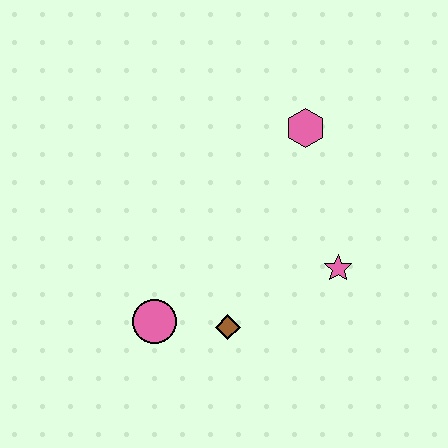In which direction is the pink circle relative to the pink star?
The pink circle is to the left of the pink star.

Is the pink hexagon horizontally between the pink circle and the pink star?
Yes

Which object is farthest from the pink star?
The pink circle is farthest from the pink star.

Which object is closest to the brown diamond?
The pink circle is closest to the brown diamond.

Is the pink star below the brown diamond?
No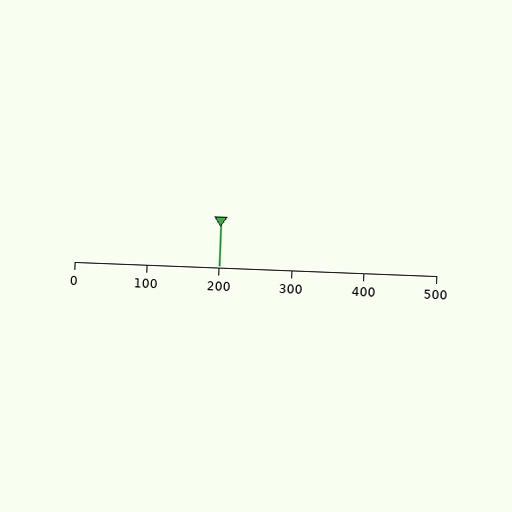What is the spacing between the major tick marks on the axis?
The major ticks are spaced 100 apart.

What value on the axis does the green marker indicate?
The marker indicates approximately 200.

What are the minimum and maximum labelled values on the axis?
The axis runs from 0 to 500.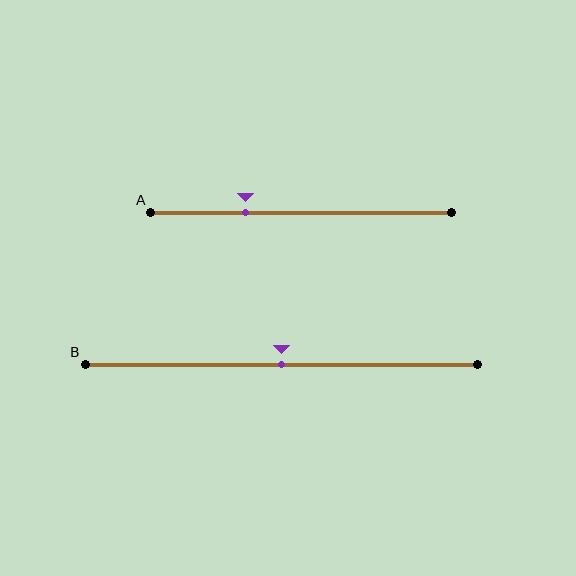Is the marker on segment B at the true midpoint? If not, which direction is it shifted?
Yes, the marker on segment B is at the true midpoint.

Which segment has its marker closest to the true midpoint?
Segment B has its marker closest to the true midpoint.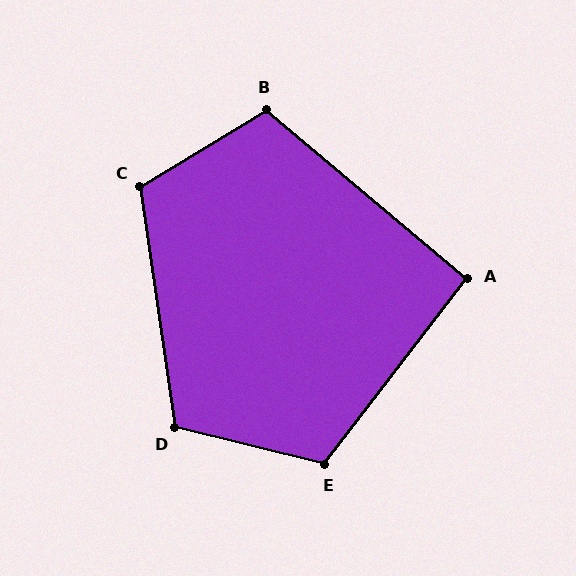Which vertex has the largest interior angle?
E, at approximately 114 degrees.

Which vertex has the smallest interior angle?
A, at approximately 92 degrees.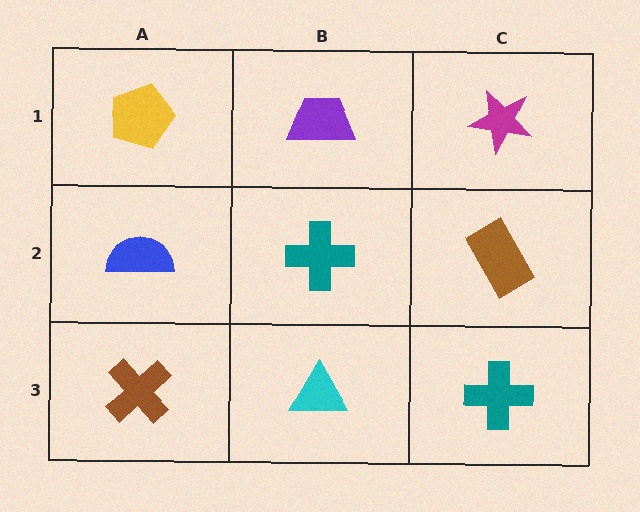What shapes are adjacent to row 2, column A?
A yellow pentagon (row 1, column A), a brown cross (row 3, column A), a teal cross (row 2, column B).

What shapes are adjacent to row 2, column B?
A purple trapezoid (row 1, column B), a cyan triangle (row 3, column B), a blue semicircle (row 2, column A), a brown rectangle (row 2, column C).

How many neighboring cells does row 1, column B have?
3.